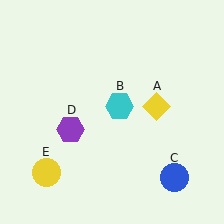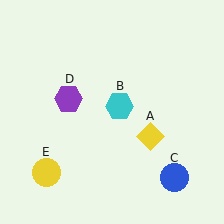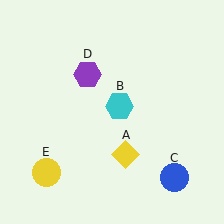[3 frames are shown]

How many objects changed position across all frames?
2 objects changed position: yellow diamond (object A), purple hexagon (object D).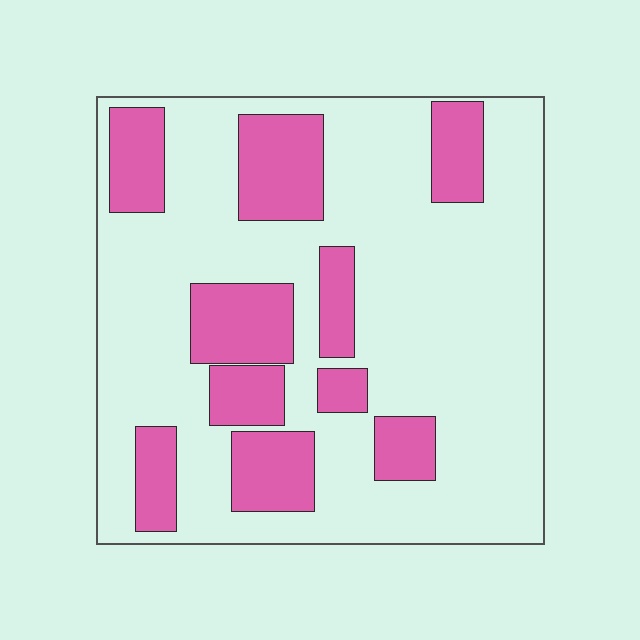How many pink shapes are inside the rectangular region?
10.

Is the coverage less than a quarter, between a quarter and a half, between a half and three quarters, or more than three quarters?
Between a quarter and a half.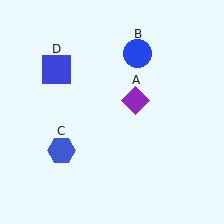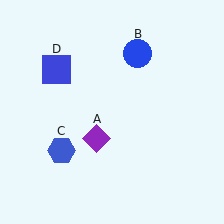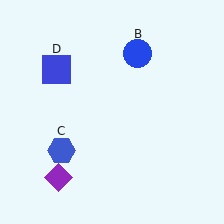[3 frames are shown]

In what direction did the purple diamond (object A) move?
The purple diamond (object A) moved down and to the left.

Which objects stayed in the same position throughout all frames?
Blue circle (object B) and blue hexagon (object C) and blue square (object D) remained stationary.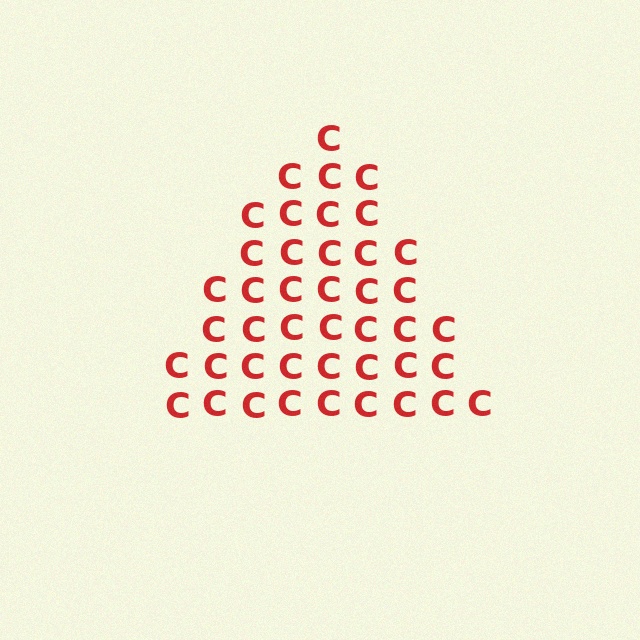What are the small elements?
The small elements are letter C's.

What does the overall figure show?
The overall figure shows a triangle.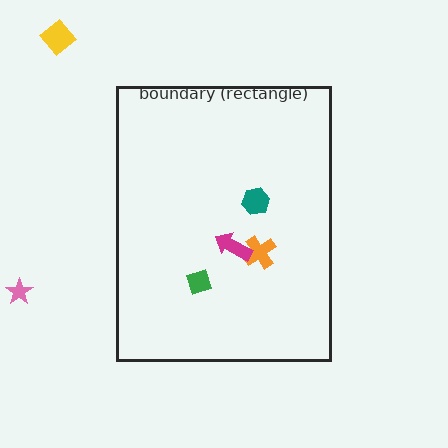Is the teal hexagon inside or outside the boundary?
Inside.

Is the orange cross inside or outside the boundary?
Inside.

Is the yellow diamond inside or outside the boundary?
Outside.